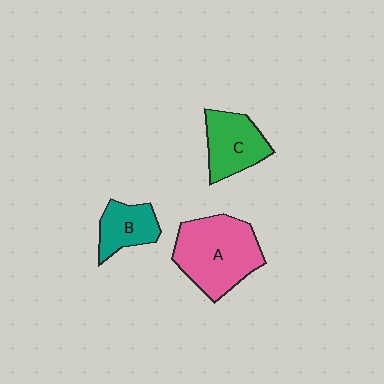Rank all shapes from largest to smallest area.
From largest to smallest: A (pink), C (green), B (teal).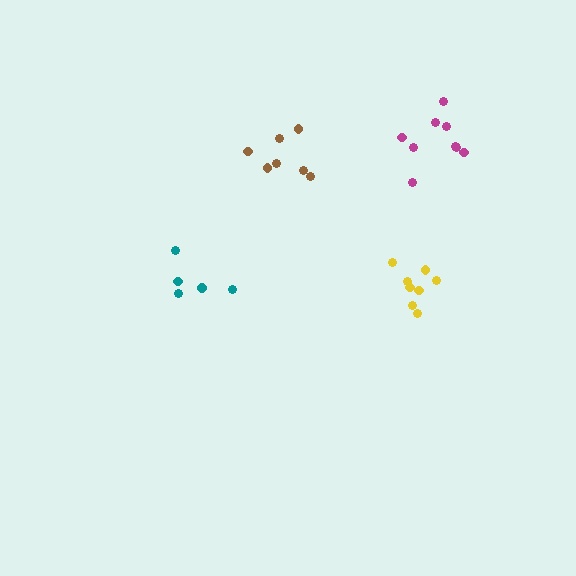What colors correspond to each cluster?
The clusters are colored: brown, magenta, yellow, teal.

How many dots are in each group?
Group 1: 7 dots, Group 2: 9 dots, Group 3: 8 dots, Group 4: 5 dots (29 total).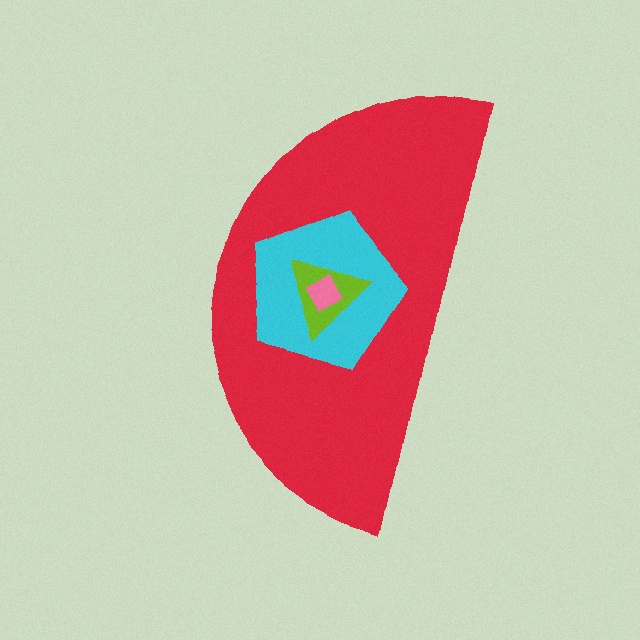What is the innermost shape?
The pink diamond.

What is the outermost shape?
The red semicircle.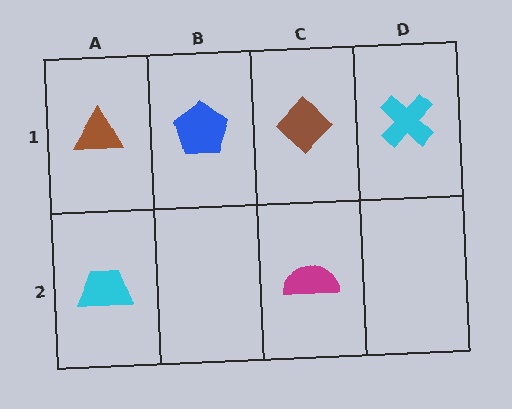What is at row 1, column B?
A blue pentagon.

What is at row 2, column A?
A cyan trapezoid.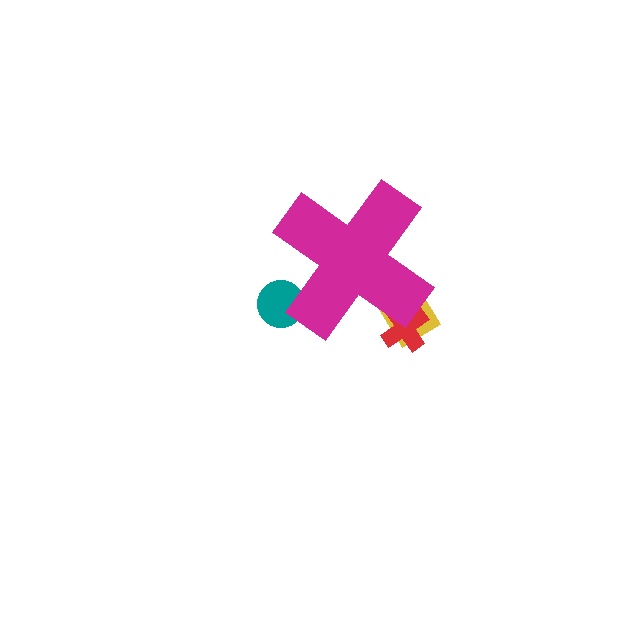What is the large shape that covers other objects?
A magenta cross.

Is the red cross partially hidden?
Yes, the red cross is partially hidden behind the magenta cross.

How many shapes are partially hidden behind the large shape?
3 shapes are partially hidden.